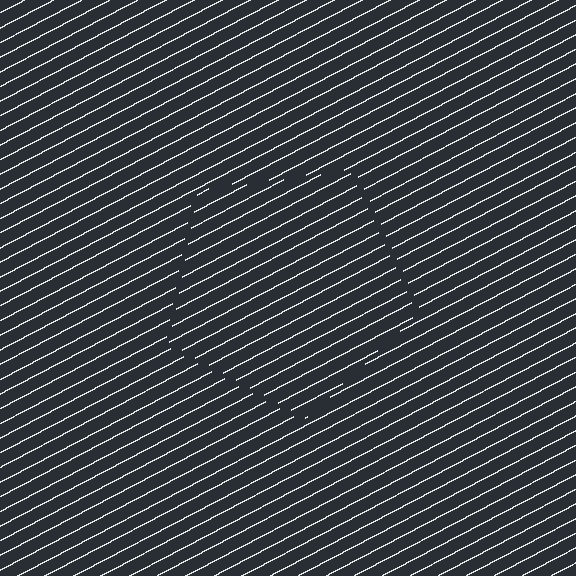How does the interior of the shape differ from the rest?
The interior of the shape contains the same grating, shifted by half a period — the contour is defined by the phase discontinuity where line-ends from the inner and outer gratings abut.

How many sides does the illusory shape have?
5 sides — the line-ends trace a pentagon.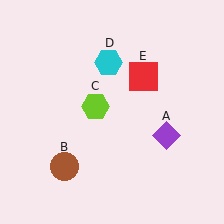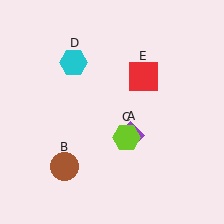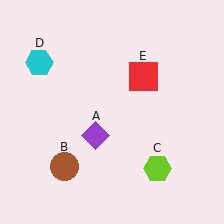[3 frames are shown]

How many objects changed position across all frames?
3 objects changed position: purple diamond (object A), lime hexagon (object C), cyan hexagon (object D).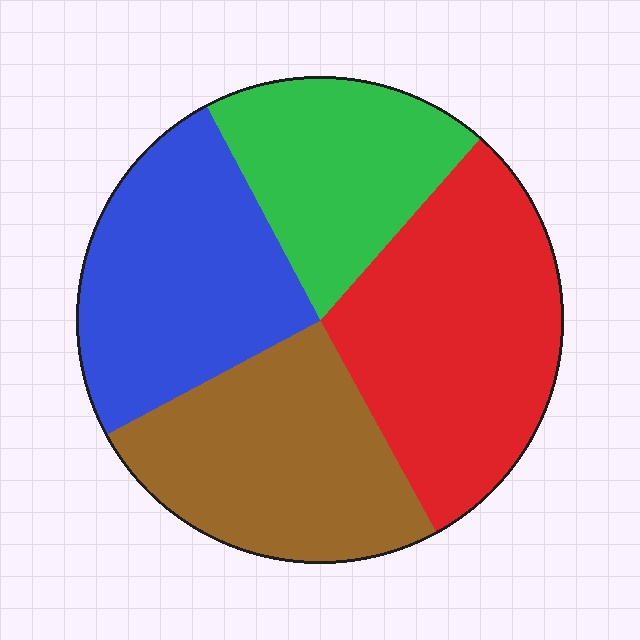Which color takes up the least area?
Green, at roughly 20%.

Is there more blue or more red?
Red.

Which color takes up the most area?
Red, at roughly 30%.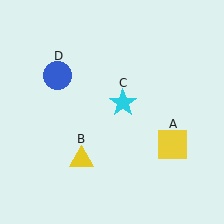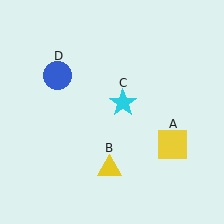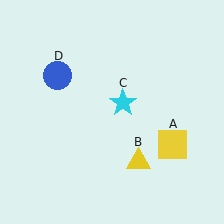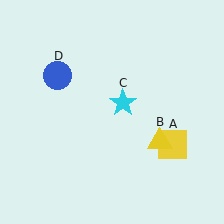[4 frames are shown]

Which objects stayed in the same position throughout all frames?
Yellow square (object A) and cyan star (object C) and blue circle (object D) remained stationary.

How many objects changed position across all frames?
1 object changed position: yellow triangle (object B).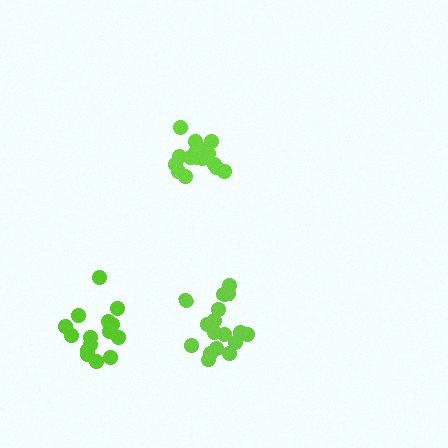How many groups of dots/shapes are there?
There are 3 groups.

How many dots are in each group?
Group 1: 17 dots, Group 2: 15 dots, Group 3: 16 dots (48 total).